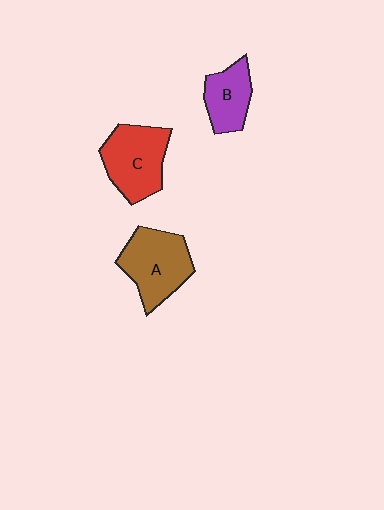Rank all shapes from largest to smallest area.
From largest to smallest: A (brown), C (red), B (purple).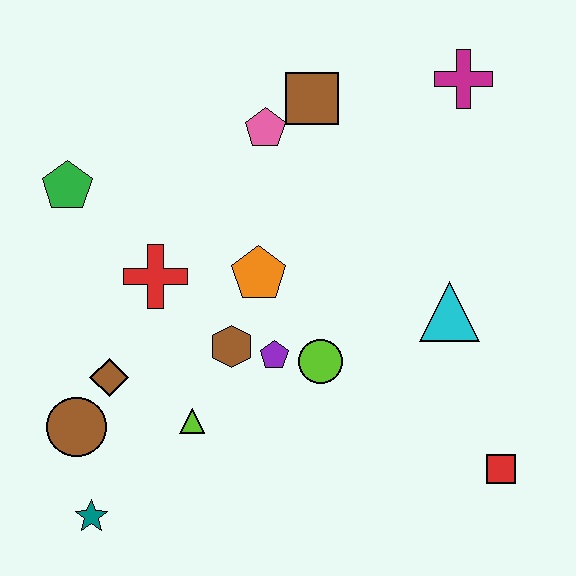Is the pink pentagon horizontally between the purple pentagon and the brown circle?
Yes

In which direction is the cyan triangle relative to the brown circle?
The cyan triangle is to the right of the brown circle.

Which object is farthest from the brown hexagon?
The magenta cross is farthest from the brown hexagon.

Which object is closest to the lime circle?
The purple pentagon is closest to the lime circle.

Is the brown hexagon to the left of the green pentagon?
No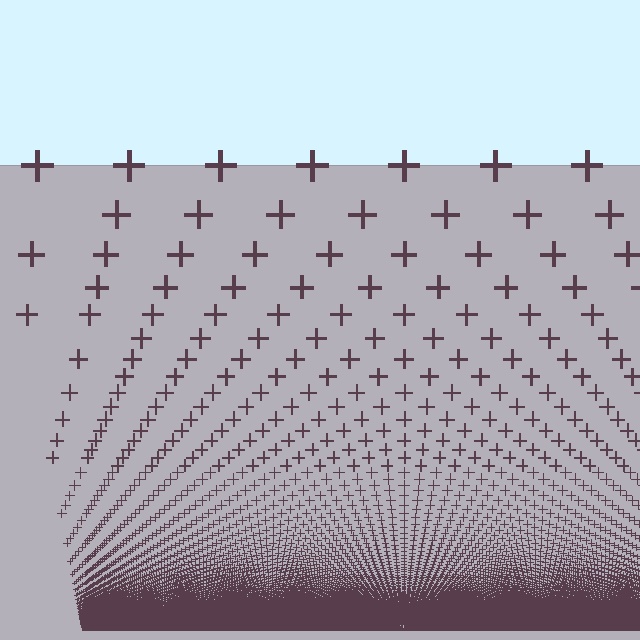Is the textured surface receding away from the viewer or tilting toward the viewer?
The surface appears to tilt toward the viewer. Texture elements get larger and sparser toward the top.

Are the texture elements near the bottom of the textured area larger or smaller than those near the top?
Smaller. The gradient is inverted — elements near the bottom are smaller and denser.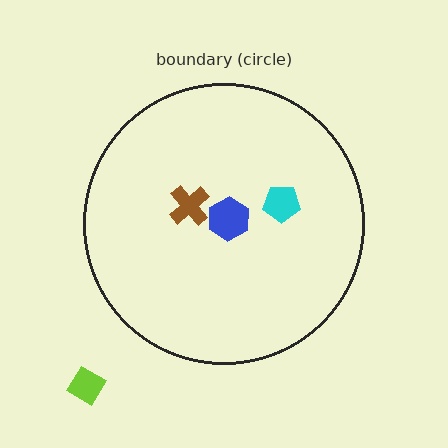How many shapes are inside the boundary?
3 inside, 1 outside.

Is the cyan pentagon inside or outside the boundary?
Inside.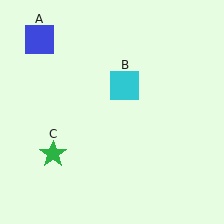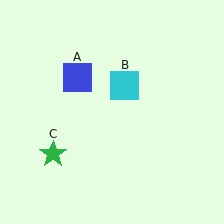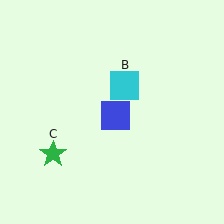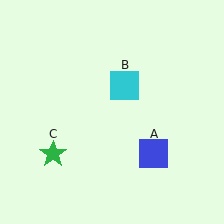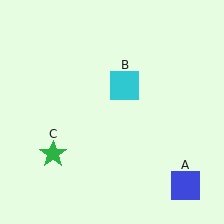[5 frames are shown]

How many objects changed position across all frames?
1 object changed position: blue square (object A).